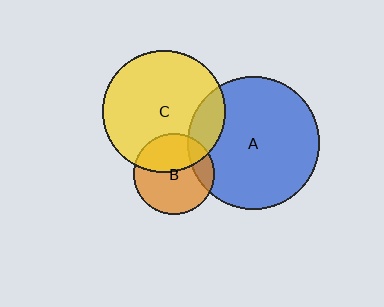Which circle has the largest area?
Circle A (blue).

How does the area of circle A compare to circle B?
Approximately 2.7 times.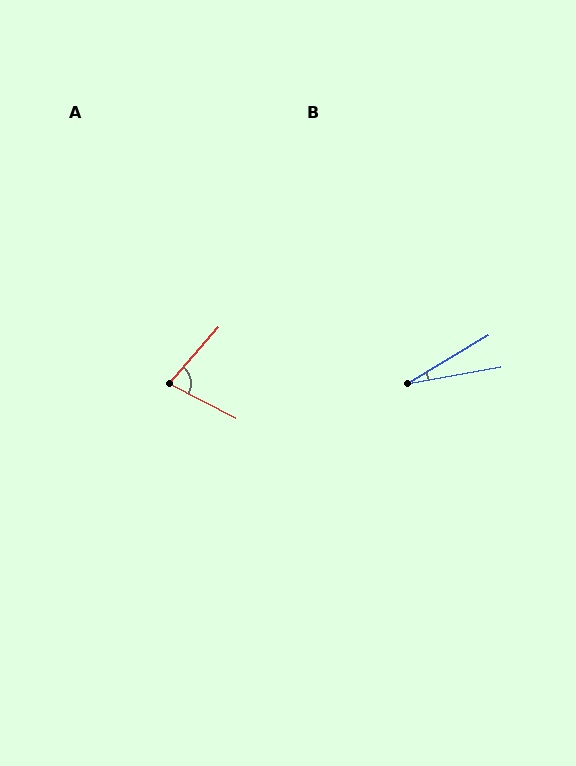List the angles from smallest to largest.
B (20°), A (76°).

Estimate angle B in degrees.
Approximately 20 degrees.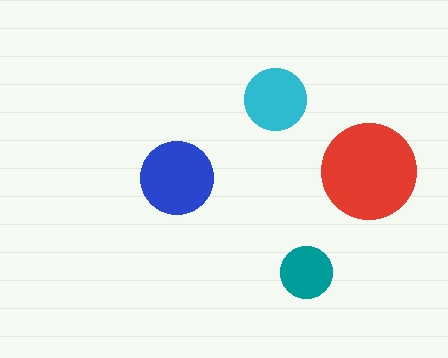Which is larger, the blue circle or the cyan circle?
The blue one.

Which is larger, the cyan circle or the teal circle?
The cyan one.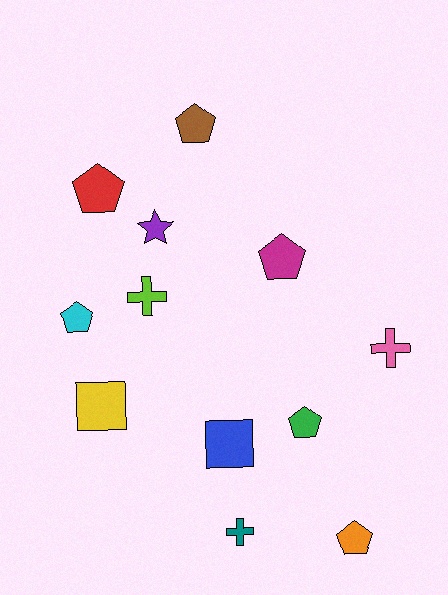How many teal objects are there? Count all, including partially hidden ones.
There is 1 teal object.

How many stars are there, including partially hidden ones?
There is 1 star.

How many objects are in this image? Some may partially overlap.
There are 12 objects.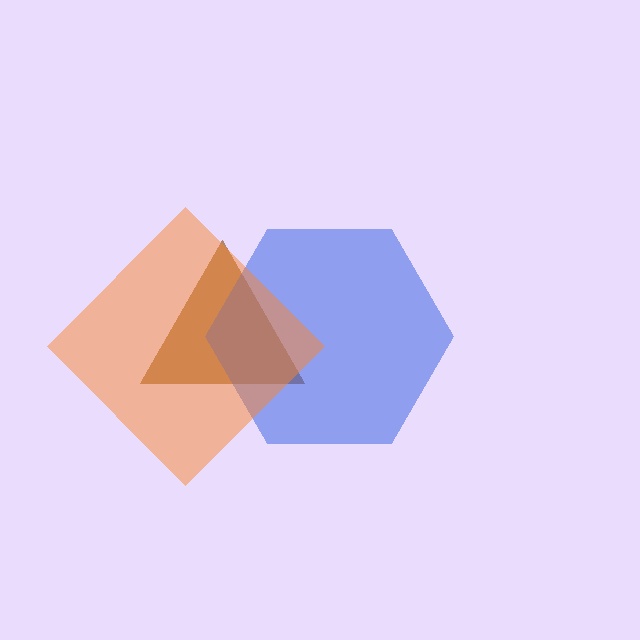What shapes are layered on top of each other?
The layered shapes are: a brown triangle, a blue hexagon, an orange diamond.